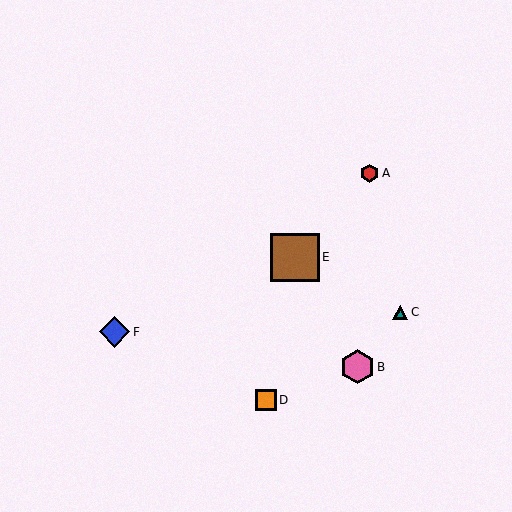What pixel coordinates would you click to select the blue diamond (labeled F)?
Click at (115, 332) to select the blue diamond F.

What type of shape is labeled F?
Shape F is a blue diamond.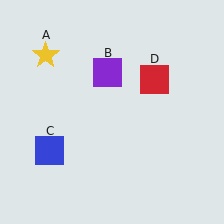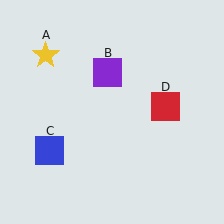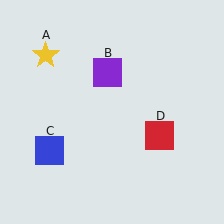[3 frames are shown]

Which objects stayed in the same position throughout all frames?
Yellow star (object A) and purple square (object B) and blue square (object C) remained stationary.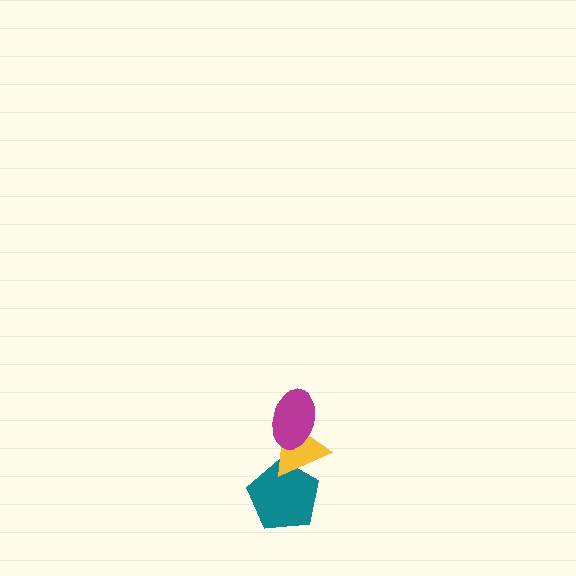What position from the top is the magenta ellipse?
The magenta ellipse is 1st from the top.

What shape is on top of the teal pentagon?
The yellow triangle is on top of the teal pentagon.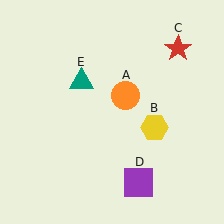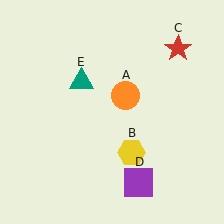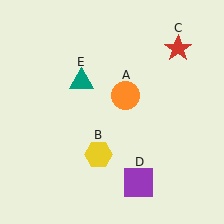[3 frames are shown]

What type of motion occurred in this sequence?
The yellow hexagon (object B) rotated clockwise around the center of the scene.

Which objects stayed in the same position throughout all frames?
Orange circle (object A) and red star (object C) and purple square (object D) and teal triangle (object E) remained stationary.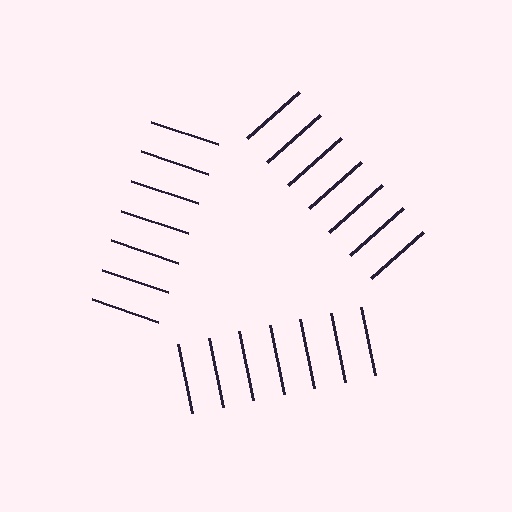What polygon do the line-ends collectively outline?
An illusory triangle — the line segments terminate on its edges but no continuous stroke is drawn.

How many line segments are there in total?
21 — 7 along each of the 3 edges.